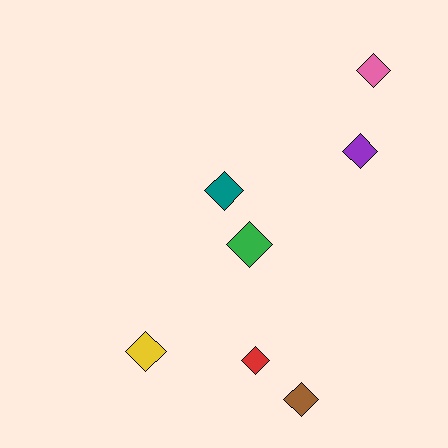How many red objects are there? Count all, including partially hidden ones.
There is 1 red object.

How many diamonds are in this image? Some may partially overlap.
There are 7 diamonds.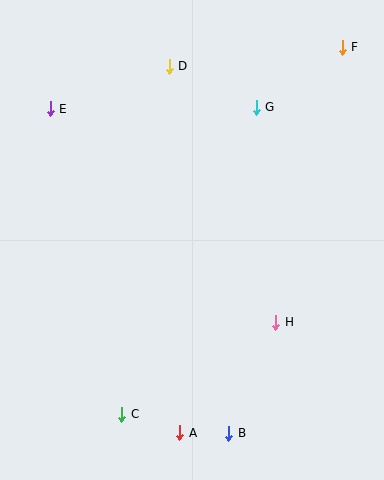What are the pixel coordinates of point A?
Point A is at (180, 433).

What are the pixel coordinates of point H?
Point H is at (276, 322).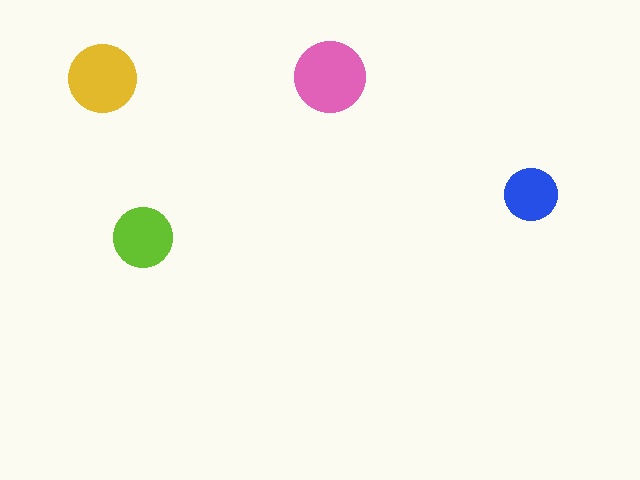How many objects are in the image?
There are 4 objects in the image.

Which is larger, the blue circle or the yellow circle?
The yellow one.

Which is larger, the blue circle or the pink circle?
The pink one.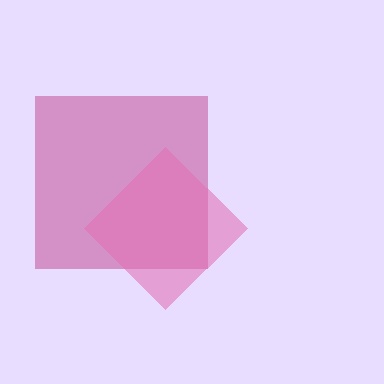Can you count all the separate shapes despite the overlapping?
Yes, there are 2 separate shapes.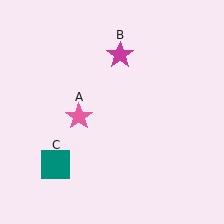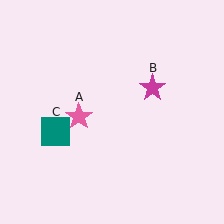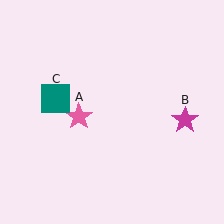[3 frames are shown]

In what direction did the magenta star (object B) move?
The magenta star (object B) moved down and to the right.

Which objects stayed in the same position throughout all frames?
Pink star (object A) remained stationary.